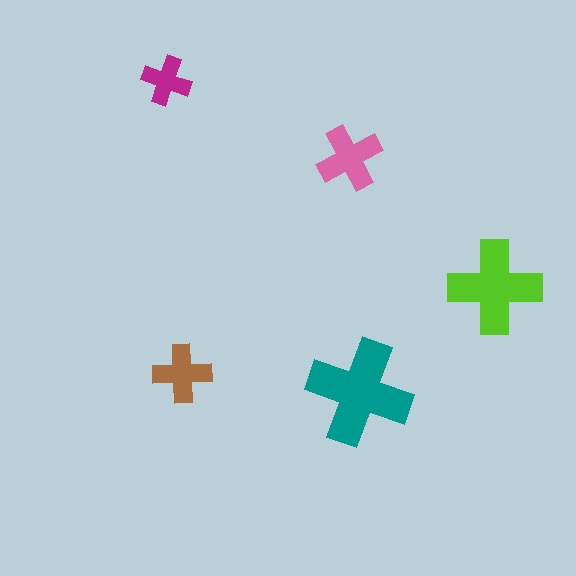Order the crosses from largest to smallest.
the teal one, the lime one, the pink one, the brown one, the magenta one.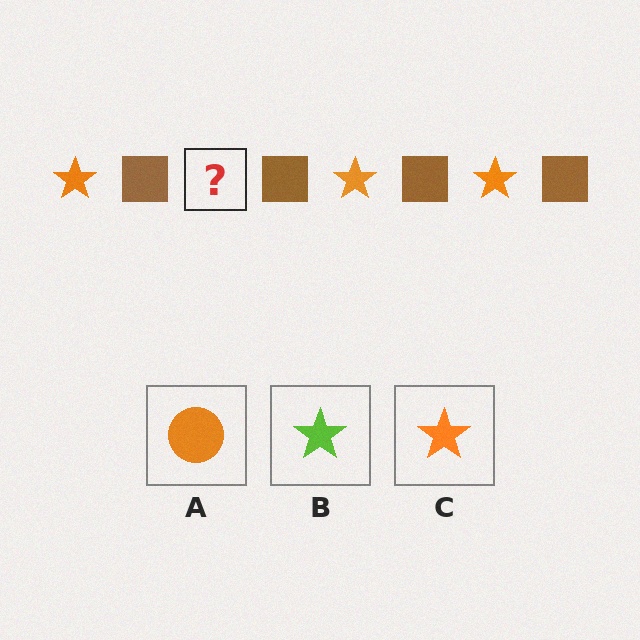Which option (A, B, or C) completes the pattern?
C.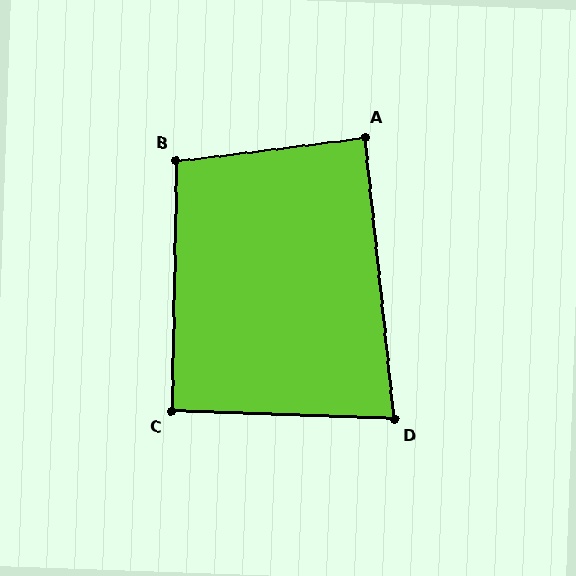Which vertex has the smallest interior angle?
D, at approximately 82 degrees.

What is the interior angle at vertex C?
Approximately 91 degrees (approximately right).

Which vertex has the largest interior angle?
B, at approximately 98 degrees.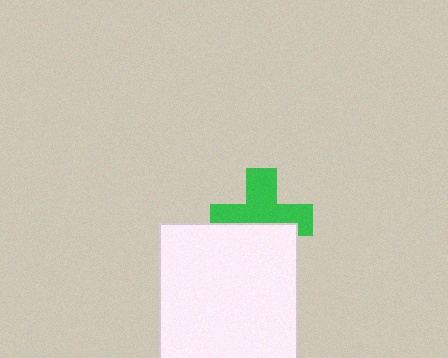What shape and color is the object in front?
The object in front is a white square.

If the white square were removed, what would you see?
You would see the complete green cross.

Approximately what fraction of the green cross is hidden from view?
Roughly 39% of the green cross is hidden behind the white square.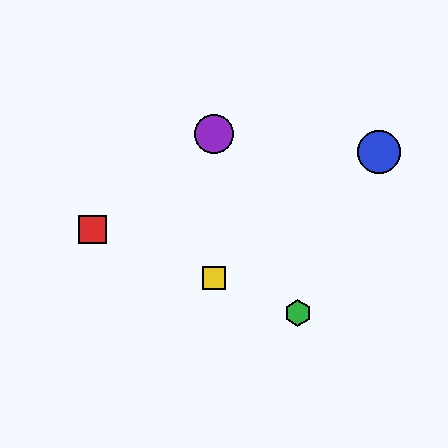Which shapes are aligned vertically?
The yellow square, the purple circle are aligned vertically.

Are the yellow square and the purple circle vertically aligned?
Yes, both are at x≈214.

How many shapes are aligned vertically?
2 shapes (the yellow square, the purple circle) are aligned vertically.